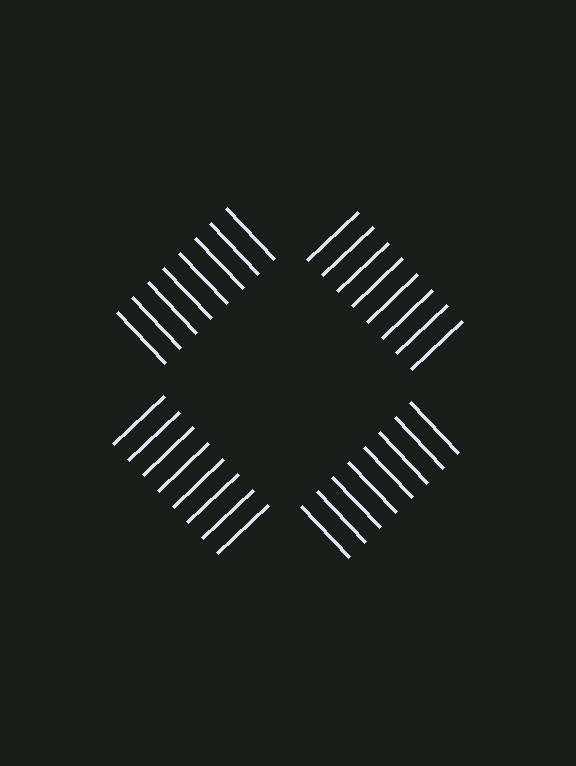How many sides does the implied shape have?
4 sides — the line-ends trace a square.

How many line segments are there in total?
32 — 8 along each of the 4 edges.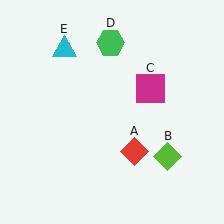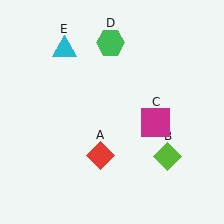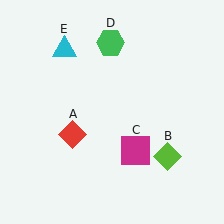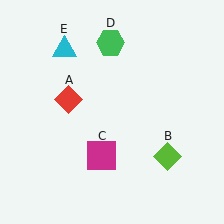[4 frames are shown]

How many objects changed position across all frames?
2 objects changed position: red diamond (object A), magenta square (object C).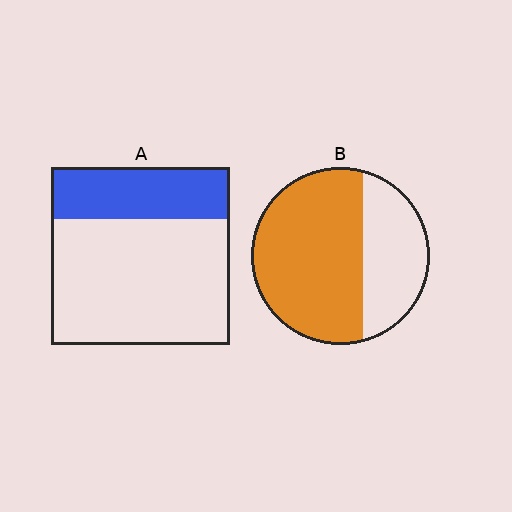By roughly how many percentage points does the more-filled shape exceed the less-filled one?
By roughly 35 percentage points (B over A).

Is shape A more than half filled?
No.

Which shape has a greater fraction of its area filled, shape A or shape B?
Shape B.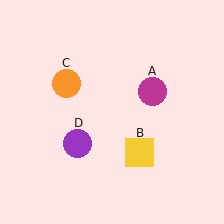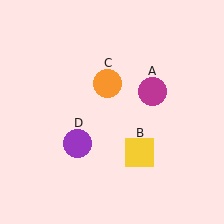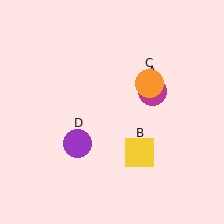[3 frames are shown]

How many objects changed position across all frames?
1 object changed position: orange circle (object C).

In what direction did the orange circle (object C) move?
The orange circle (object C) moved right.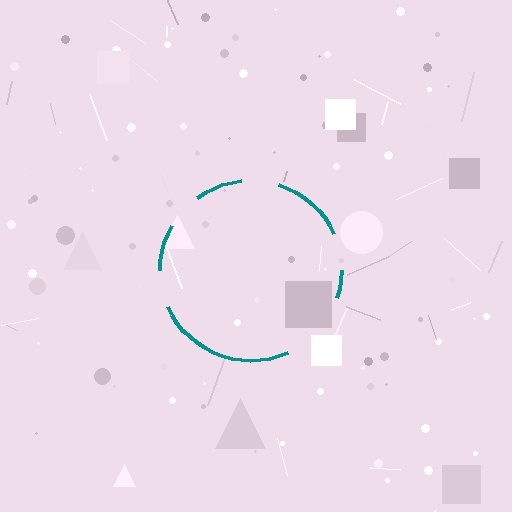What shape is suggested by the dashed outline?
The dashed outline suggests a circle.